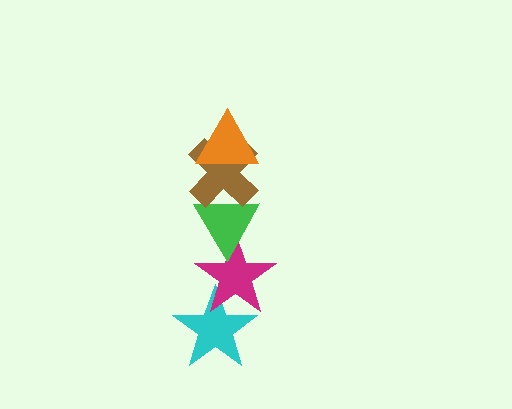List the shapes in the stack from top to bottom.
From top to bottom: the orange triangle, the brown cross, the green triangle, the magenta star, the cyan star.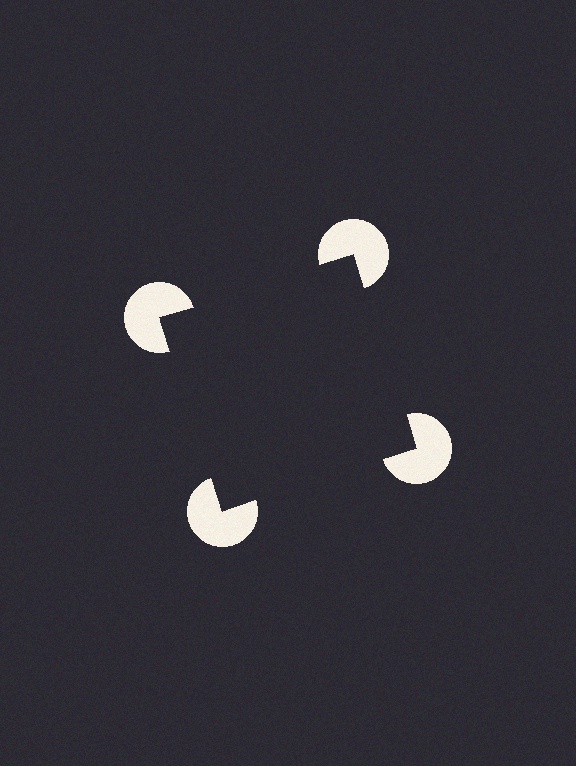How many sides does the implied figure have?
4 sides.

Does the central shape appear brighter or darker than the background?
It typically appears slightly darker than the background, even though no actual brightness change is drawn.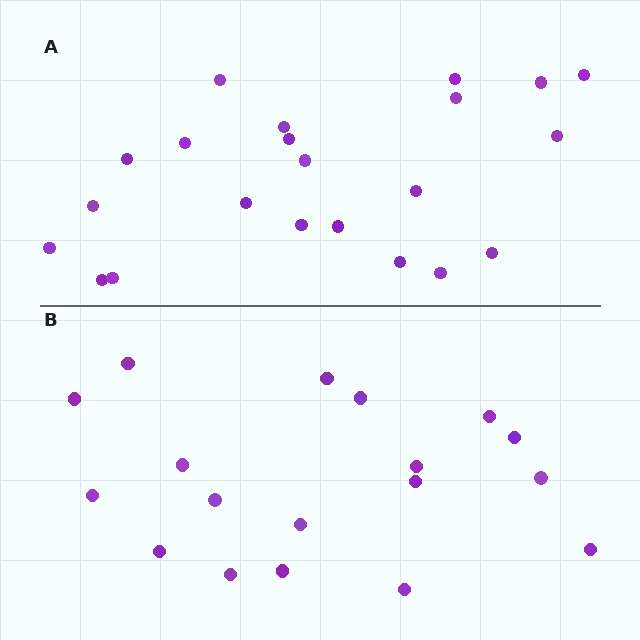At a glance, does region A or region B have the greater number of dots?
Region A (the top region) has more dots.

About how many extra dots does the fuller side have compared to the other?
Region A has about 4 more dots than region B.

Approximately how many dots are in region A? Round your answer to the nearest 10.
About 20 dots. (The exact count is 22, which rounds to 20.)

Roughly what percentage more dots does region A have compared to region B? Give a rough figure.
About 20% more.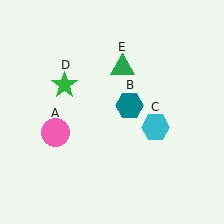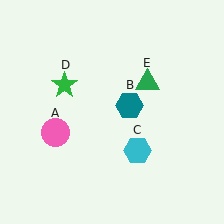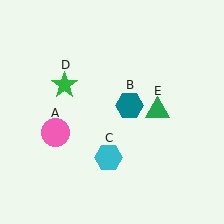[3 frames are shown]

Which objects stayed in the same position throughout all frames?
Pink circle (object A) and teal hexagon (object B) and green star (object D) remained stationary.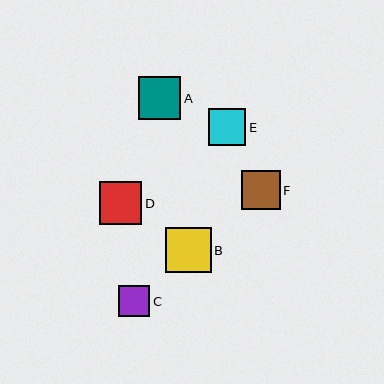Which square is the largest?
Square B is the largest with a size of approximately 45 pixels.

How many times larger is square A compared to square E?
Square A is approximately 1.1 times the size of square E.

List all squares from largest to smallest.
From largest to smallest: B, D, A, F, E, C.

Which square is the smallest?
Square C is the smallest with a size of approximately 31 pixels.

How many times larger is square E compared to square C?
Square E is approximately 1.2 times the size of square C.